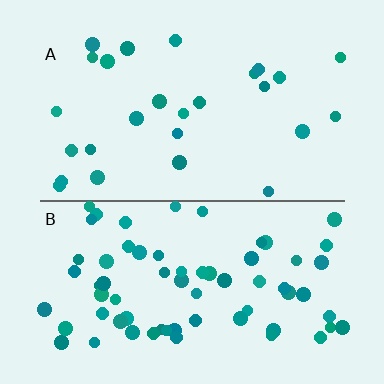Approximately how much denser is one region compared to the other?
Approximately 2.5× — region B over region A.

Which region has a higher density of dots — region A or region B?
B (the bottom).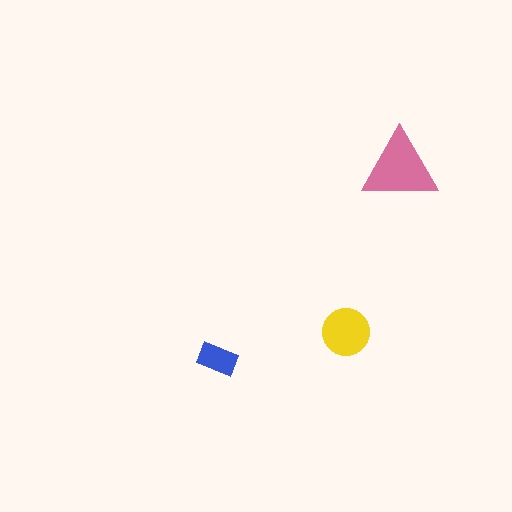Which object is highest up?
The pink triangle is topmost.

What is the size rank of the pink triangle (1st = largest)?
1st.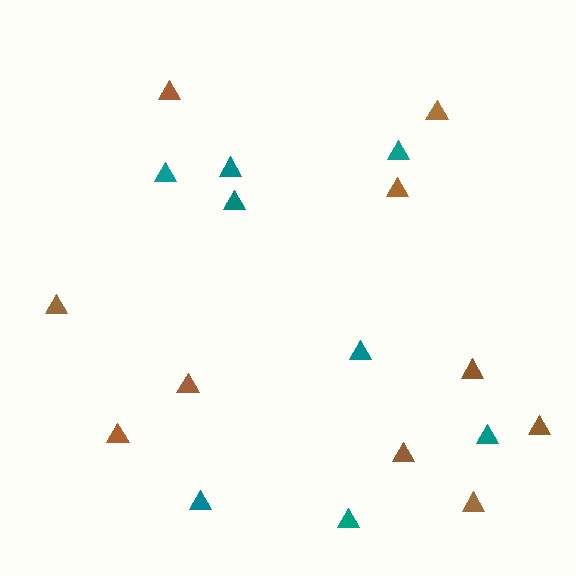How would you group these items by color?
There are 2 groups: one group of teal triangles (8) and one group of brown triangles (10).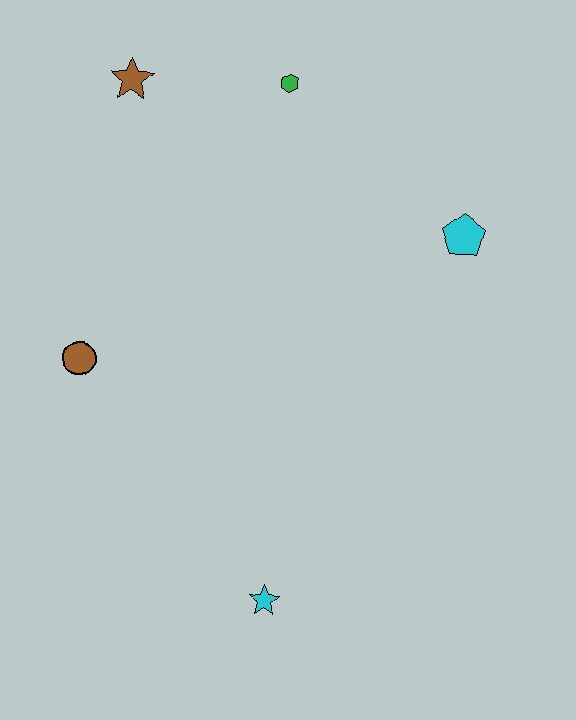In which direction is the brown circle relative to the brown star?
The brown circle is below the brown star.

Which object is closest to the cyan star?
The brown circle is closest to the cyan star.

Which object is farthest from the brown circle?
The cyan pentagon is farthest from the brown circle.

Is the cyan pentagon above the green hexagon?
No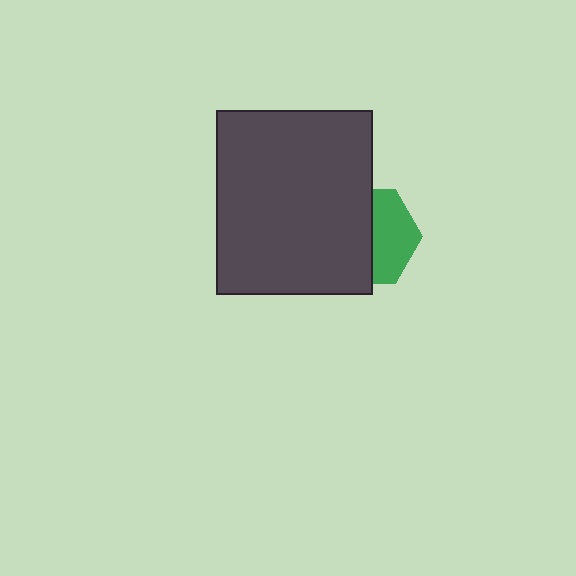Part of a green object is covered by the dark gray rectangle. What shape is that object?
It is a hexagon.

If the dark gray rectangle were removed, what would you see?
You would see the complete green hexagon.